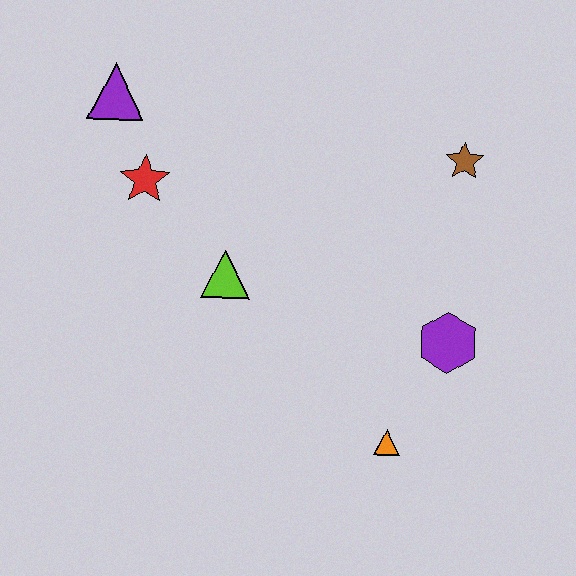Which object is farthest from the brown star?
The purple triangle is farthest from the brown star.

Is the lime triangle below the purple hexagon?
No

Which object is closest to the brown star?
The purple hexagon is closest to the brown star.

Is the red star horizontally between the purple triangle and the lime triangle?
Yes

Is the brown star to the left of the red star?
No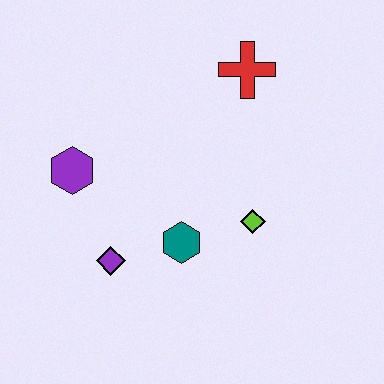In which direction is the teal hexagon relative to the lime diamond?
The teal hexagon is to the left of the lime diamond.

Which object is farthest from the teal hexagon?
The red cross is farthest from the teal hexagon.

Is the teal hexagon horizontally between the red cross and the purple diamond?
Yes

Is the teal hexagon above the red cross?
No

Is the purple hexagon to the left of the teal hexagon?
Yes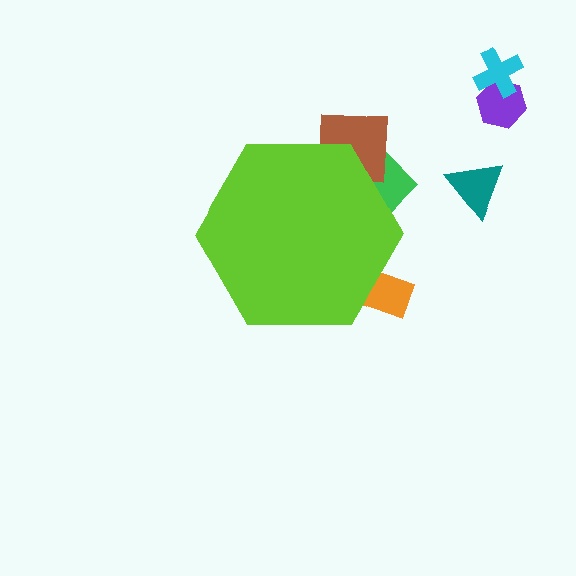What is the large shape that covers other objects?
A lime hexagon.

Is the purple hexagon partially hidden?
No, the purple hexagon is fully visible.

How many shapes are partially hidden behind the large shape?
3 shapes are partially hidden.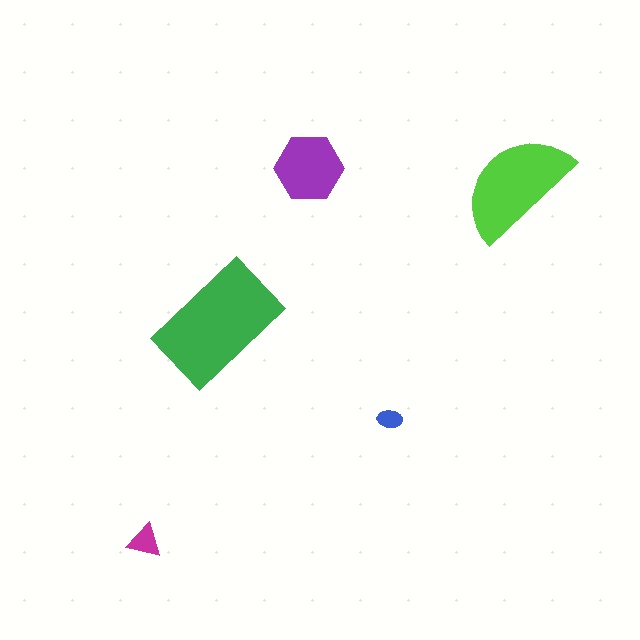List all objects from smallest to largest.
The blue ellipse, the magenta triangle, the purple hexagon, the lime semicircle, the green rectangle.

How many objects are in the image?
There are 5 objects in the image.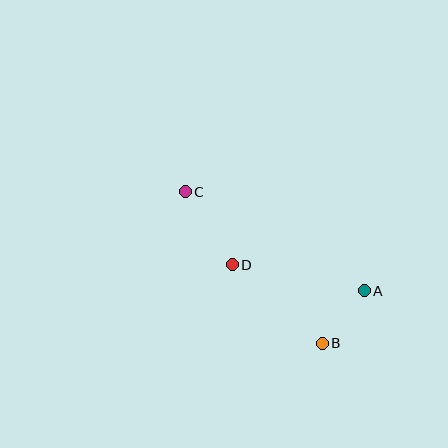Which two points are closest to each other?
Points A and B are closest to each other.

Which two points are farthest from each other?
Points A and C are farthest from each other.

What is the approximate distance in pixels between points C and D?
The distance between C and D is approximately 86 pixels.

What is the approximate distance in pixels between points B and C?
The distance between B and C is approximately 204 pixels.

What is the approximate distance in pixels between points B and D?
The distance between B and D is approximately 119 pixels.